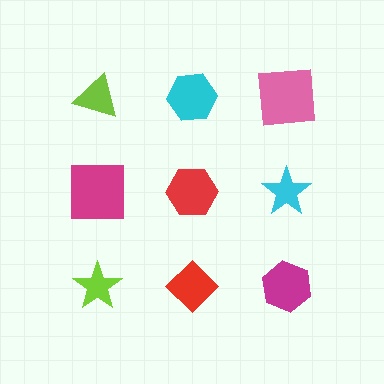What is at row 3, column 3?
A magenta hexagon.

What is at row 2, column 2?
A red hexagon.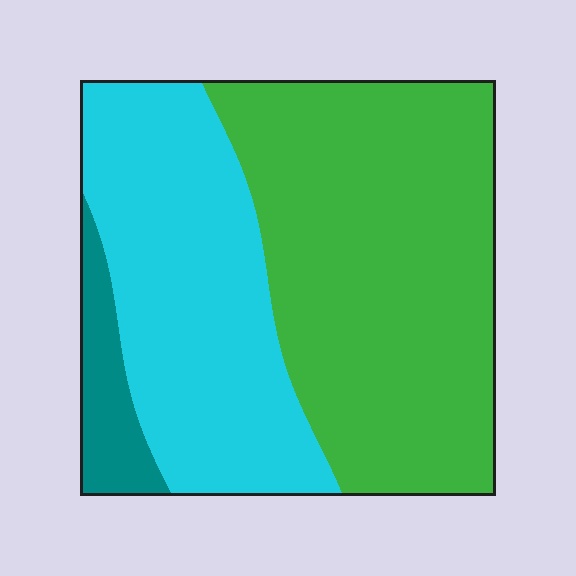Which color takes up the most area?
Green, at roughly 55%.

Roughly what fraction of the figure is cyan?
Cyan takes up about three eighths (3/8) of the figure.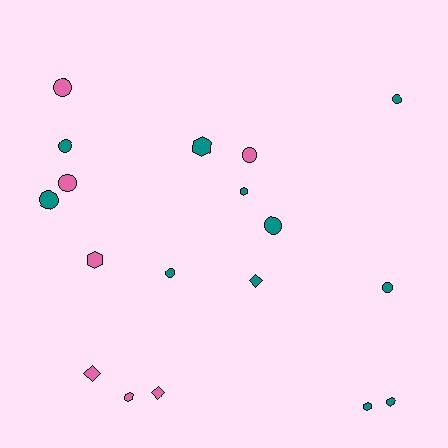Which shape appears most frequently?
Circle, with 9 objects.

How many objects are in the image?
There are 18 objects.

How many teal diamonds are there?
There is 1 teal diamond.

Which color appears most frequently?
Teal, with 11 objects.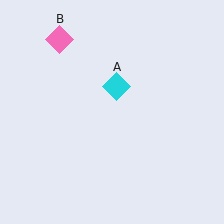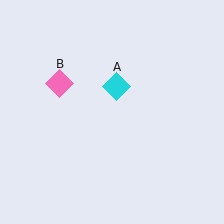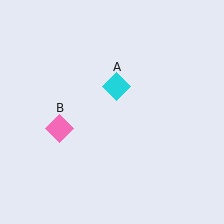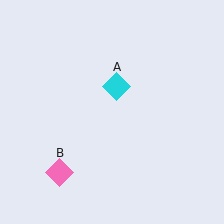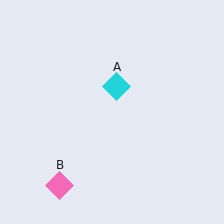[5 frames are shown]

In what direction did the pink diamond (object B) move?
The pink diamond (object B) moved down.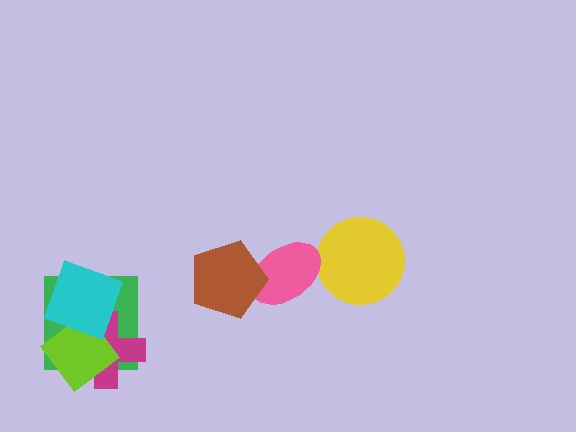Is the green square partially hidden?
Yes, it is partially covered by another shape.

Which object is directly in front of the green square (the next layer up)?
The magenta cross is directly in front of the green square.